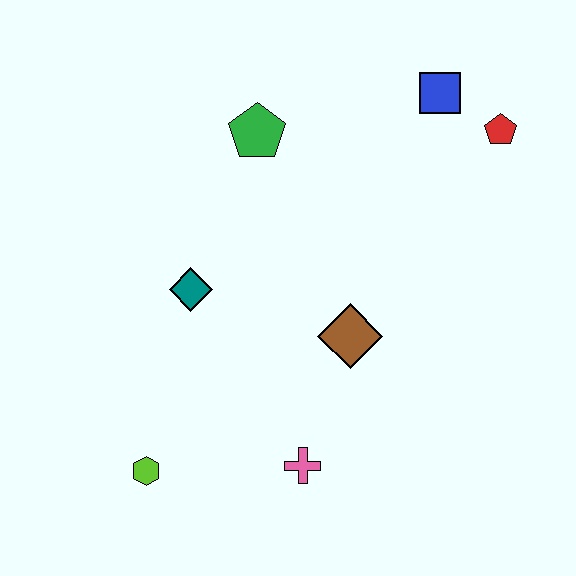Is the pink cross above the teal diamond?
No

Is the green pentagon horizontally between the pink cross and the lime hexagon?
Yes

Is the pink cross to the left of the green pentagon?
No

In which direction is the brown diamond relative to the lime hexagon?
The brown diamond is to the right of the lime hexagon.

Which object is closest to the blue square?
The red pentagon is closest to the blue square.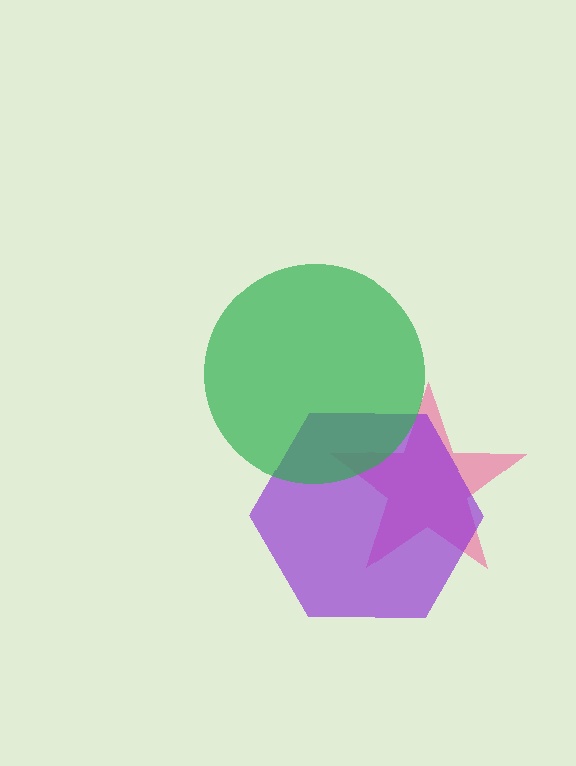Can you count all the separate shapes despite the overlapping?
Yes, there are 3 separate shapes.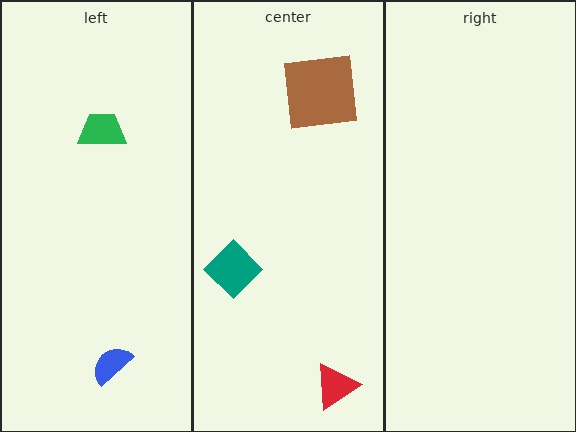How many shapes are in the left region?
2.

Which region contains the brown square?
The center region.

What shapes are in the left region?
The blue semicircle, the green trapezoid.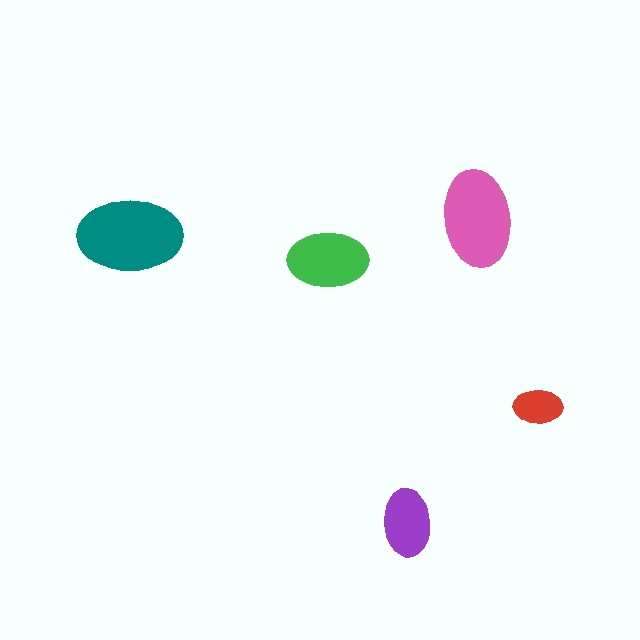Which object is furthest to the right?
The red ellipse is rightmost.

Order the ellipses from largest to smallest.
the teal one, the pink one, the green one, the purple one, the red one.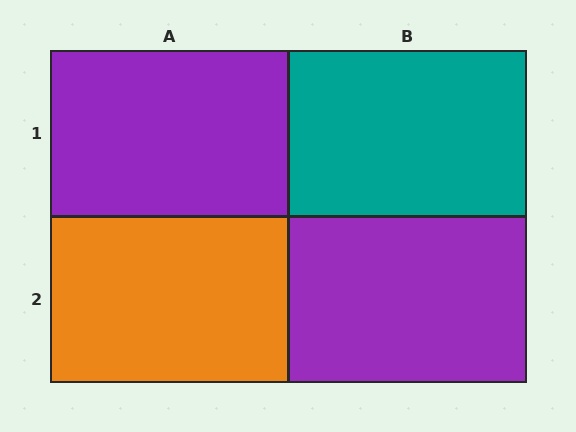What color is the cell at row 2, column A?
Orange.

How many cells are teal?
1 cell is teal.